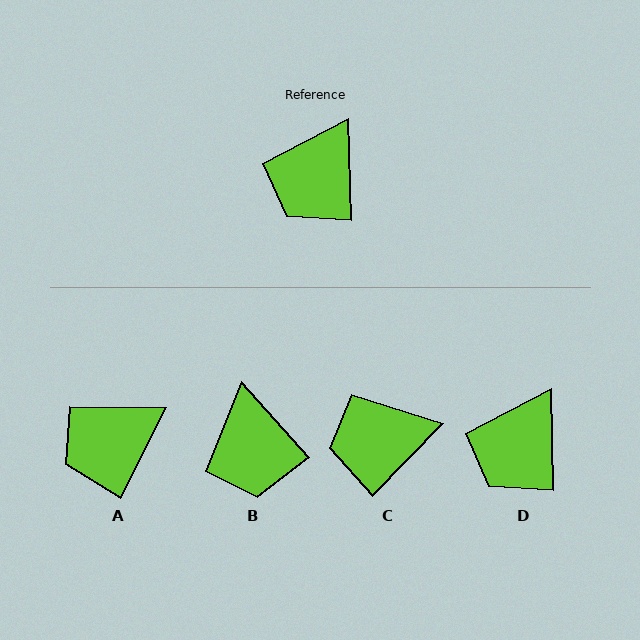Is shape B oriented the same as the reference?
No, it is off by about 41 degrees.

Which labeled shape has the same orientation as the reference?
D.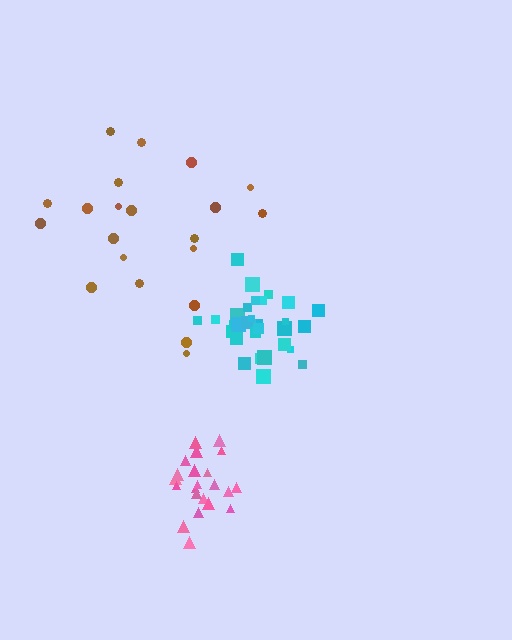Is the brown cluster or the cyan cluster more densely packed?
Cyan.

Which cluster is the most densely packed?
Cyan.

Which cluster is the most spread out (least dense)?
Brown.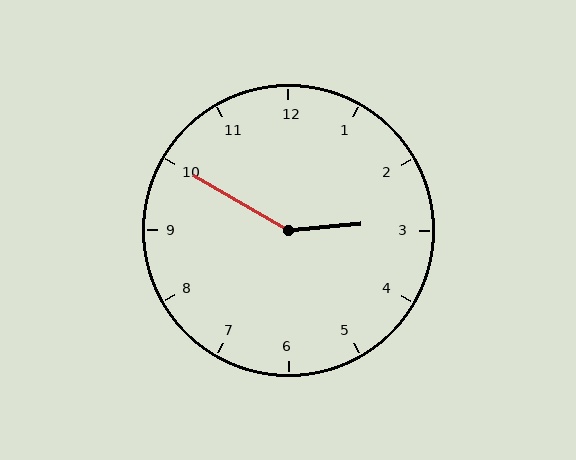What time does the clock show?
2:50.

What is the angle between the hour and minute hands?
Approximately 145 degrees.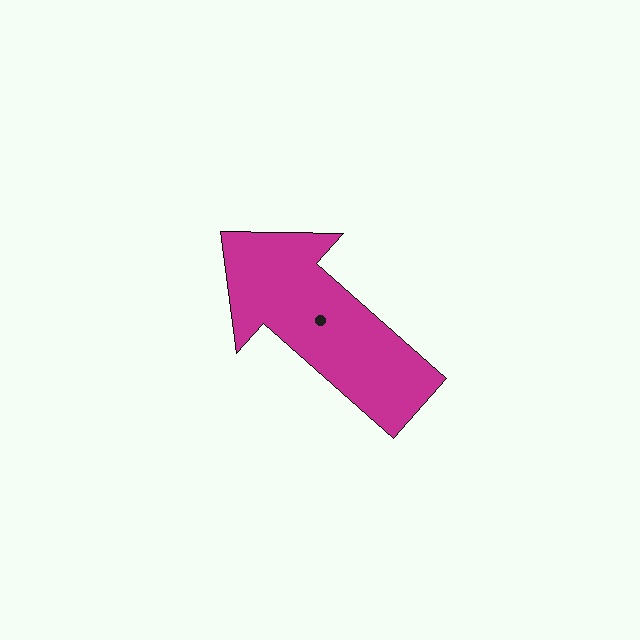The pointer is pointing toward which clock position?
Roughly 10 o'clock.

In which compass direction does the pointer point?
Northwest.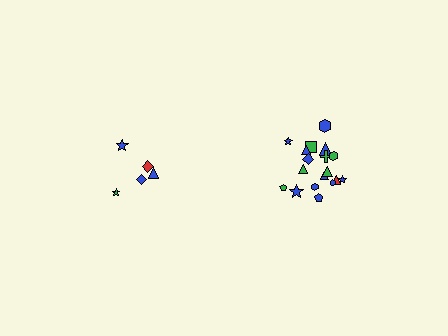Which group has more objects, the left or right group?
The right group.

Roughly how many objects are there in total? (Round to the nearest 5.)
Roughly 25 objects in total.